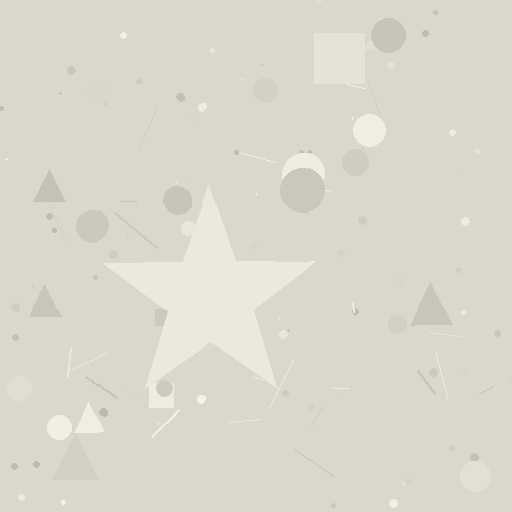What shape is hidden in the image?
A star is hidden in the image.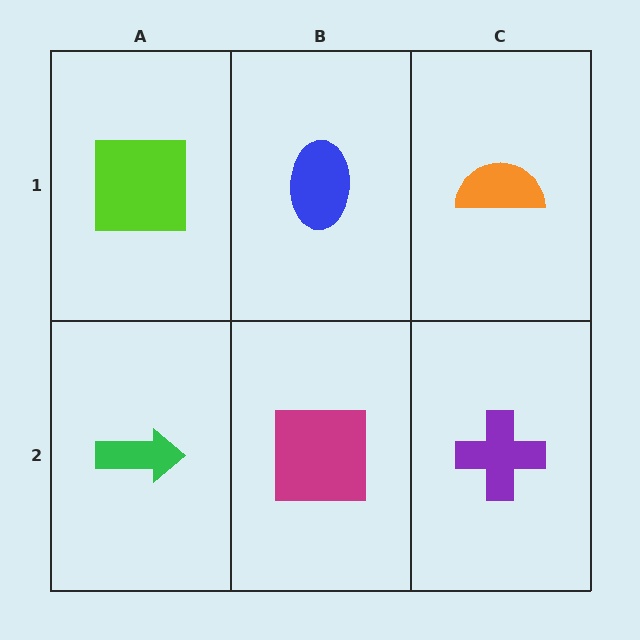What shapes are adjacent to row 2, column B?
A blue ellipse (row 1, column B), a green arrow (row 2, column A), a purple cross (row 2, column C).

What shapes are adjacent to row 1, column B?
A magenta square (row 2, column B), a lime square (row 1, column A), an orange semicircle (row 1, column C).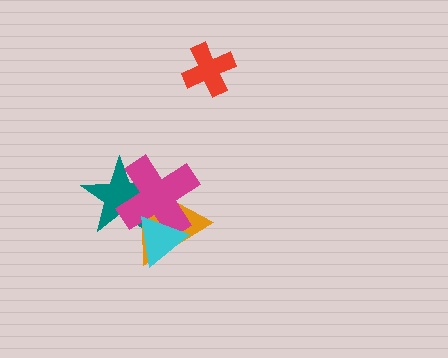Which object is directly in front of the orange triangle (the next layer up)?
The magenta cross is directly in front of the orange triangle.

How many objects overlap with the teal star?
3 objects overlap with the teal star.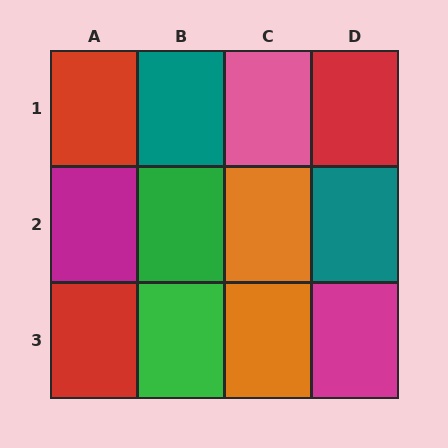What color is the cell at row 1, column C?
Pink.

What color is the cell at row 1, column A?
Red.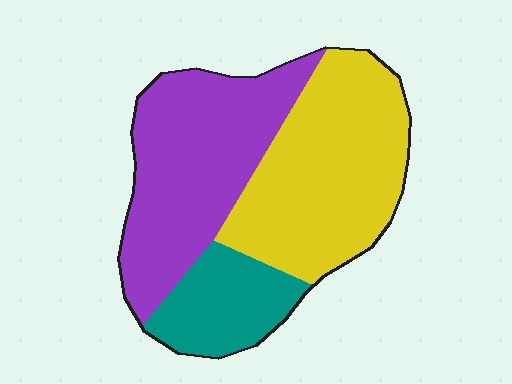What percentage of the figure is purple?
Purple covers about 40% of the figure.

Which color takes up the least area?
Teal, at roughly 15%.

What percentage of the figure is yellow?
Yellow takes up between a quarter and a half of the figure.